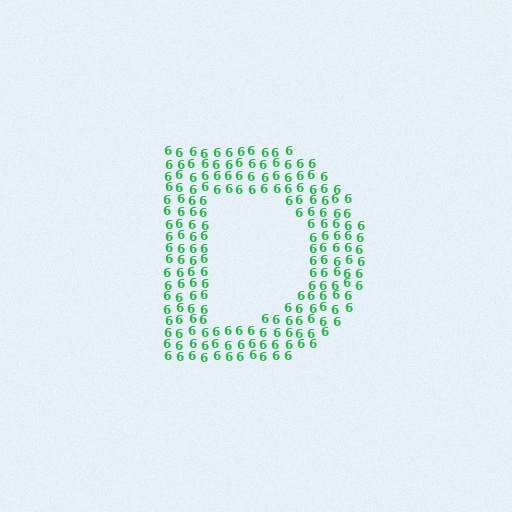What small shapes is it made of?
It is made of small digit 6's.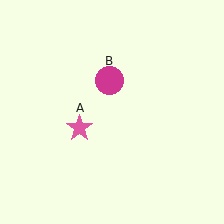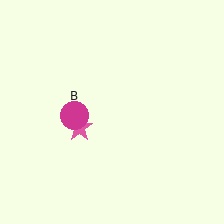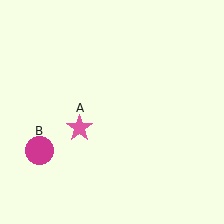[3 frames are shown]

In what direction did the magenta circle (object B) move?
The magenta circle (object B) moved down and to the left.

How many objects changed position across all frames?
1 object changed position: magenta circle (object B).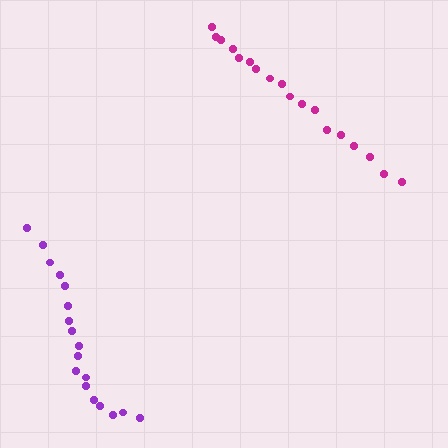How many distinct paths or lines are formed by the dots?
There are 2 distinct paths.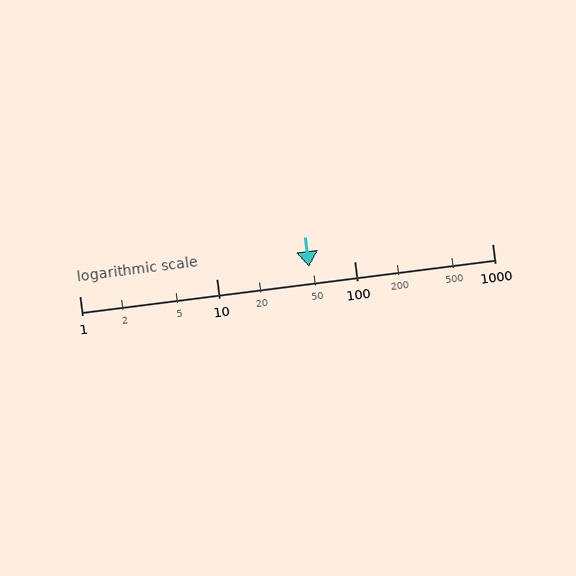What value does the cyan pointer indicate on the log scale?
The pointer indicates approximately 47.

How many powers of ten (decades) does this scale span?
The scale spans 3 decades, from 1 to 1000.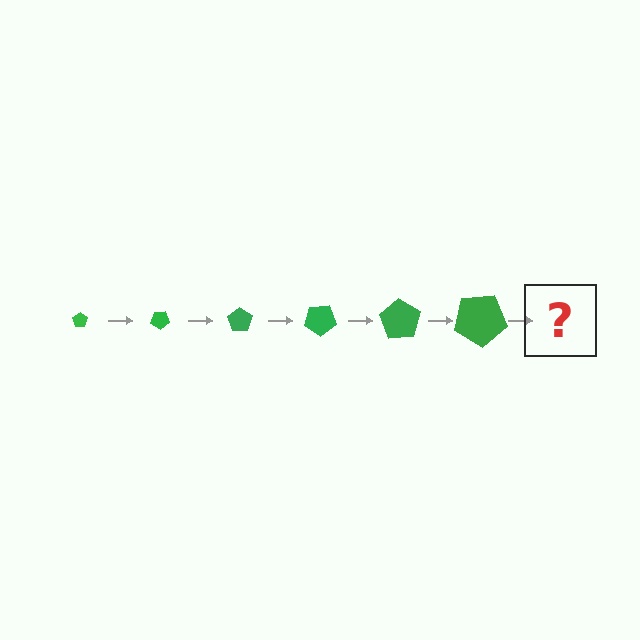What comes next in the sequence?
The next element should be a pentagon, larger than the previous one and rotated 210 degrees from the start.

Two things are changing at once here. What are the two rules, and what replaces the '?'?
The two rules are that the pentagon grows larger each step and it rotates 35 degrees each step. The '?' should be a pentagon, larger than the previous one and rotated 210 degrees from the start.